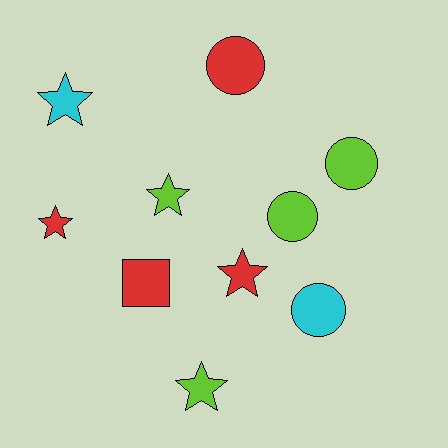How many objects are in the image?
There are 10 objects.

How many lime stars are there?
There are 2 lime stars.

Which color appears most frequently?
Lime, with 4 objects.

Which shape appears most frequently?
Star, with 5 objects.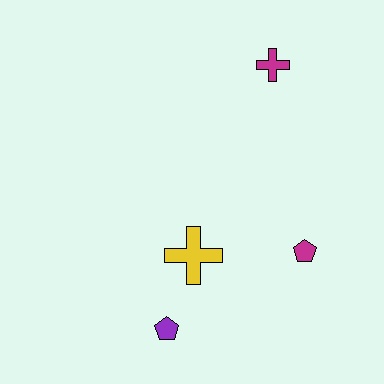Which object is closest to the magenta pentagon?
The yellow cross is closest to the magenta pentagon.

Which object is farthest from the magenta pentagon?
The magenta cross is farthest from the magenta pentagon.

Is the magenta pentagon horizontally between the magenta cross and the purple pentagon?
No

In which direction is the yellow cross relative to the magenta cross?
The yellow cross is below the magenta cross.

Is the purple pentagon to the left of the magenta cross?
Yes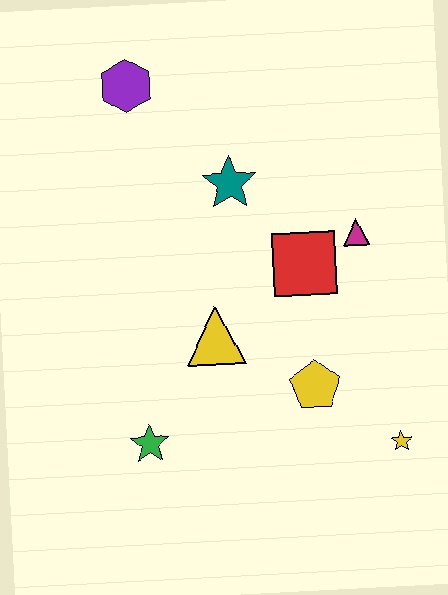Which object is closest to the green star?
The yellow triangle is closest to the green star.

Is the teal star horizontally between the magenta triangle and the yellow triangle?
Yes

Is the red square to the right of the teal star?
Yes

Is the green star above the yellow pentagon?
No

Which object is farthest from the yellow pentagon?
The purple hexagon is farthest from the yellow pentagon.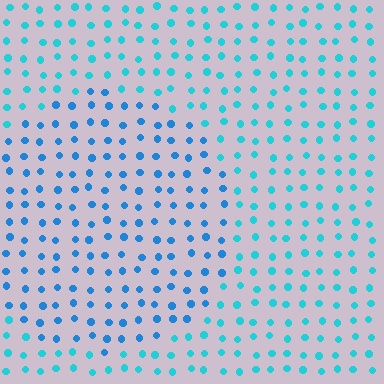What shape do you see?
I see a circle.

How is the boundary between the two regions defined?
The boundary is defined purely by a slight shift in hue (about 25 degrees). Spacing, size, and orientation are identical on both sides.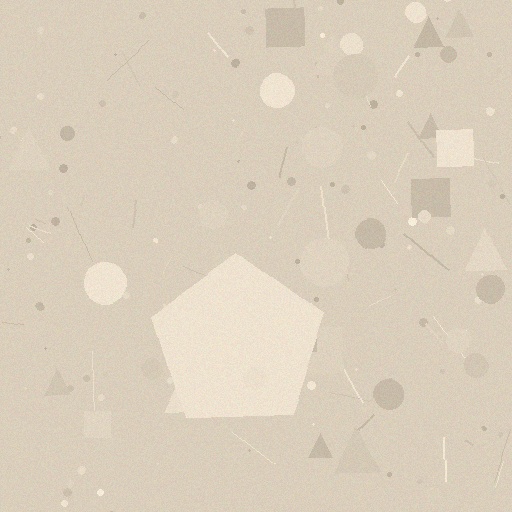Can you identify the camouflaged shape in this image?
The camouflaged shape is a pentagon.